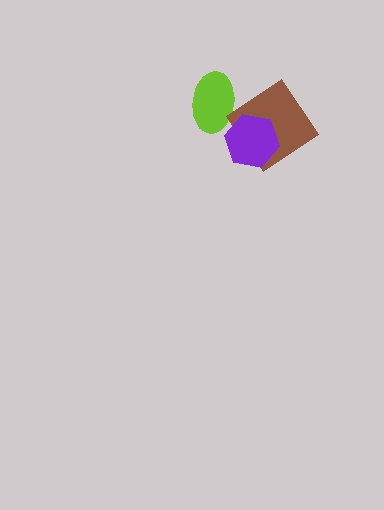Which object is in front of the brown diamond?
The purple hexagon is in front of the brown diamond.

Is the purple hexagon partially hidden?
No, no other shape covers it.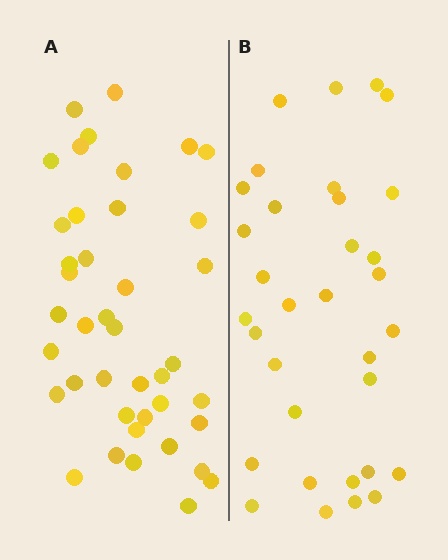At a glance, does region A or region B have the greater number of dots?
Region A (the left region) has more dots.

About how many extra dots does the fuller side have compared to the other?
Region A has roughly 8 or so more dots than region B.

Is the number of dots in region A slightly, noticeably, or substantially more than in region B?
Region A has only slightly more — the two regions are fairly close. The ratio is roughly 1.2 to 1.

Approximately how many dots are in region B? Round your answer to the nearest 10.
About 30 dots. (The exact count is 33, which rounds to 30.)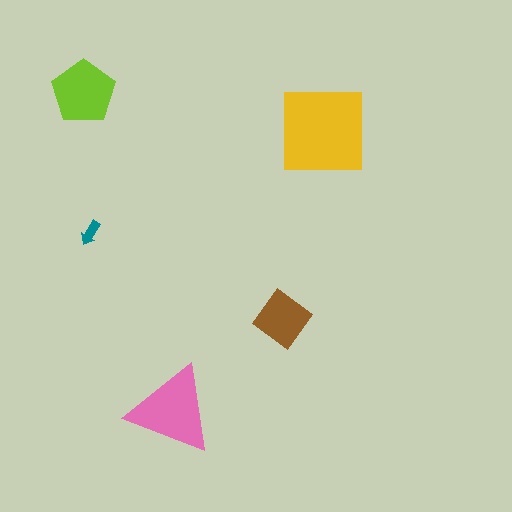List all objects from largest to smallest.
The yellow square, the pink triangle, the lime pentagon, the brown diamond, the teal arrow.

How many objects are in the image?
There are 5 objects in the image.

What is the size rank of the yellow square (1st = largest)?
1st.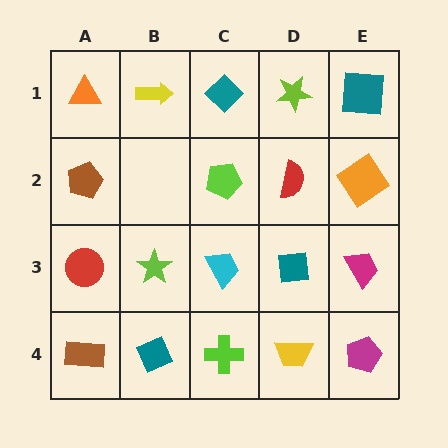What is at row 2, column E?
An orange diamond.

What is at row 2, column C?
A lime pentagon.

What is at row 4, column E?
A magenta pentagon.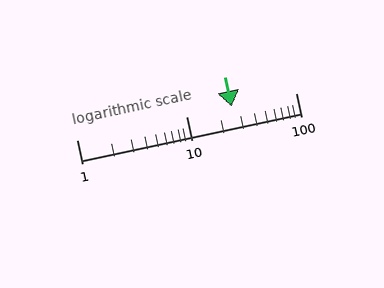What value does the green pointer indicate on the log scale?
The pointer indicates approximately 26.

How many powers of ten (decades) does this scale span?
The scale spans 2 decades, from 1 to 100.